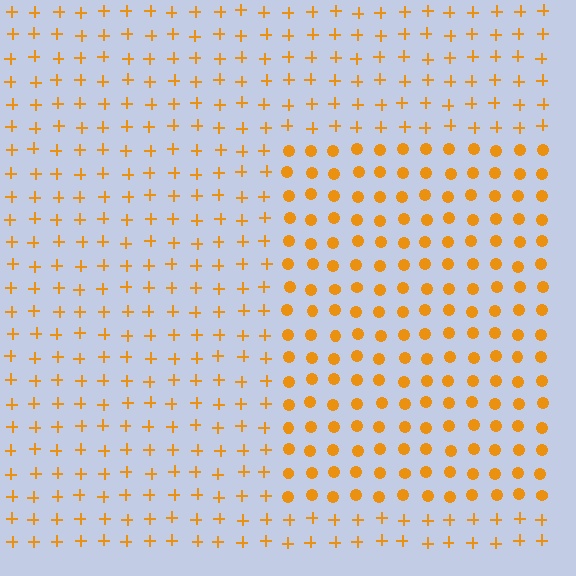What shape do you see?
I see a rectangle.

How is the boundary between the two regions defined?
The boundary is defined by a change in element shape: circles inside vs. plus signs outside. All elements share the same color and spacing.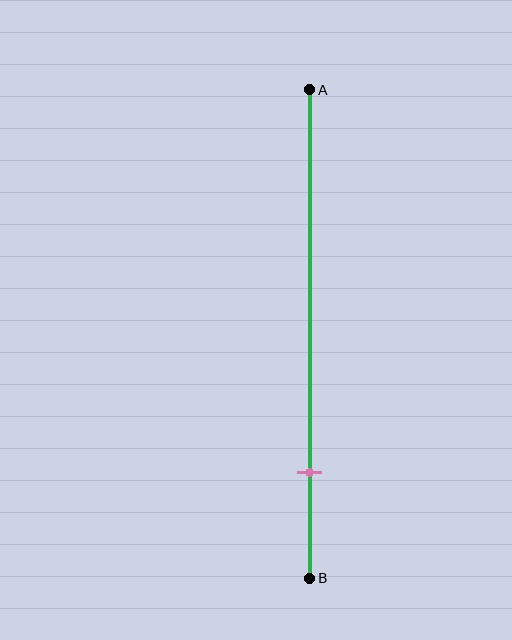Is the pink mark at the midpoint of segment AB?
No, the mark is at about 80% from A, not at the 50% midpoint.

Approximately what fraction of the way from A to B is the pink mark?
The pink mark is approximately 80% of the way from A to B.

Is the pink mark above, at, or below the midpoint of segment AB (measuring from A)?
The pink mark is below the midpoint of segment AB.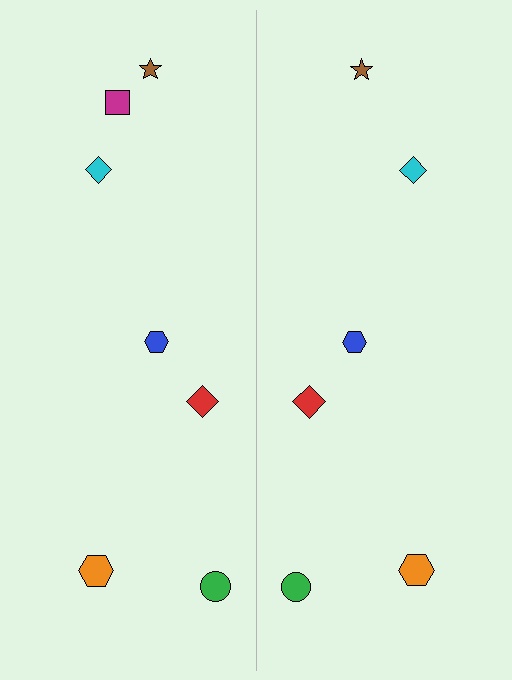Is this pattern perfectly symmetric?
No, the pattern is not perfectly symmetric. A magenta square is missing from the right side.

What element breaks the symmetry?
A magenta square is missing from the right side.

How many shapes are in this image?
There are 13 shapes in this image.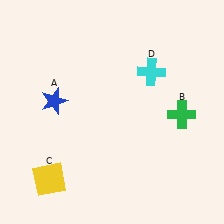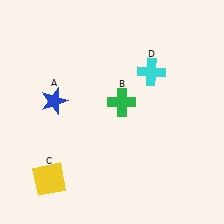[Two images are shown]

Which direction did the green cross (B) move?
The green cross (B) moved left.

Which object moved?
The green cross (B) moved left.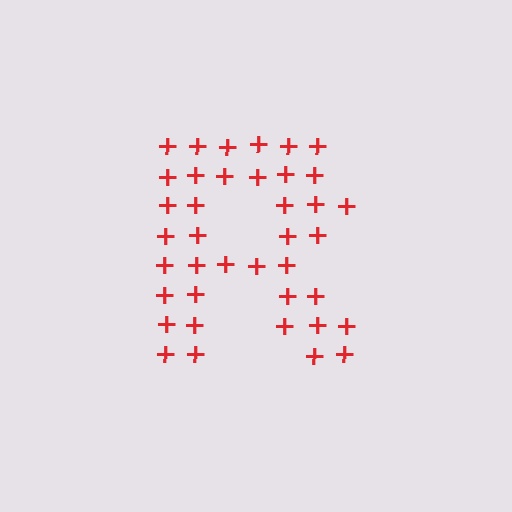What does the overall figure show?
The overall figure shows the letter R.